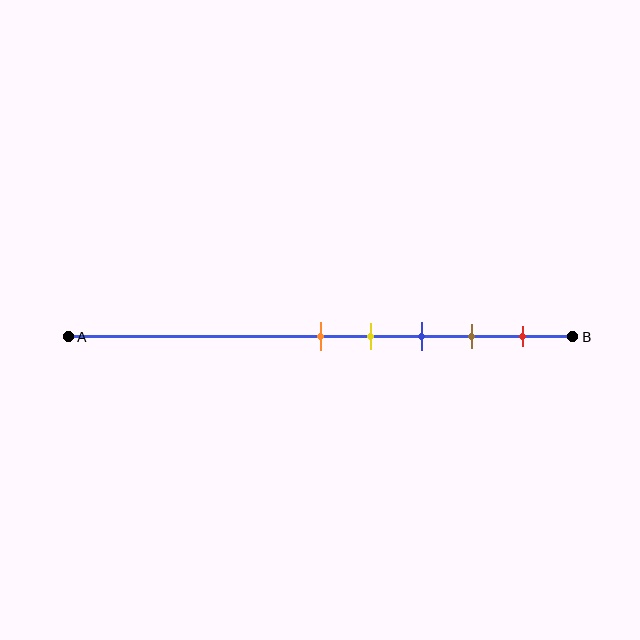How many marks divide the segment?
There are 5 marks dividing the segment.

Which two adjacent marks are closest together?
The orange and yellow marks are the closest adjacent pair.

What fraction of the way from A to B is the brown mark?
The brown mark is approximately 80% (0.8) of the way from A to B.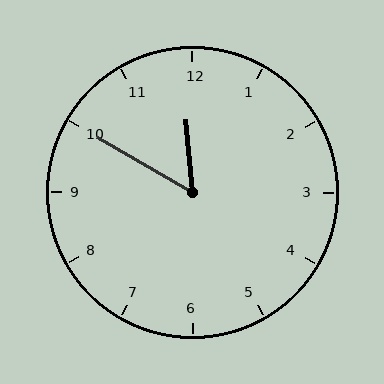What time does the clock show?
11:50.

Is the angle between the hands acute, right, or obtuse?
It is acute.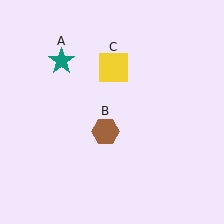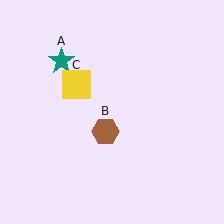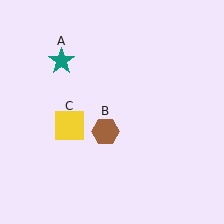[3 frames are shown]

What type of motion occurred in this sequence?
The yellow square (object C) rotated counterclockwise around the center of the scene.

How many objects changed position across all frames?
1 object changed position: yellow square (object C).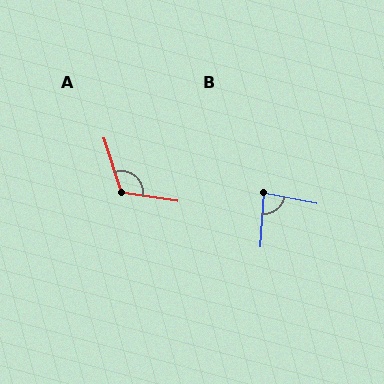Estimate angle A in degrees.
Approximately 117 degrees.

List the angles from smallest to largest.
B (83°), A (117°).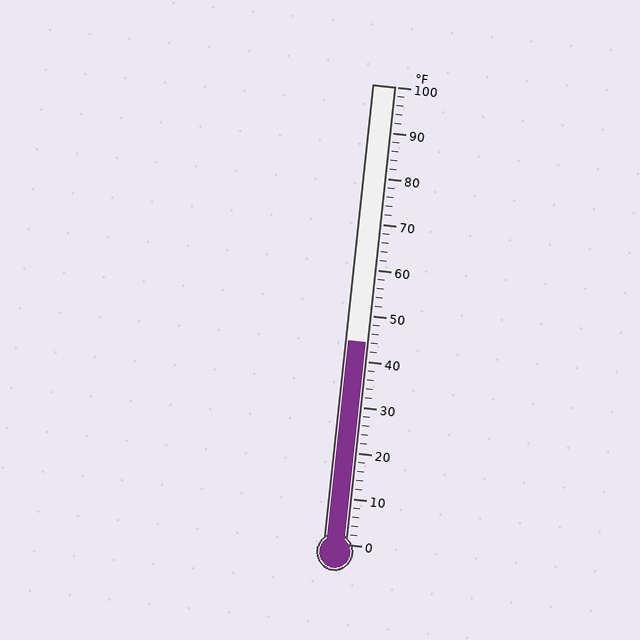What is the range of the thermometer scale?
The thermometer scale ranges from 0°F to 100°F.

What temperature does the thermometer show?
The thermometer shows approximately 44°F.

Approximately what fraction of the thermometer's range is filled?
The thermometer is filled to approximately 45% of its range.